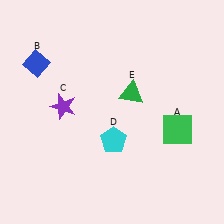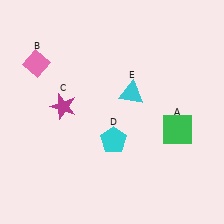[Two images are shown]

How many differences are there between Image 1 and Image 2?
There are 3 differences between the two images.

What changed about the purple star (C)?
In Image 1, C is purple. In Image 2, it changed to magenta.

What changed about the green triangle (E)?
In Image 1, E is green. In Image 2, it changed to cyan.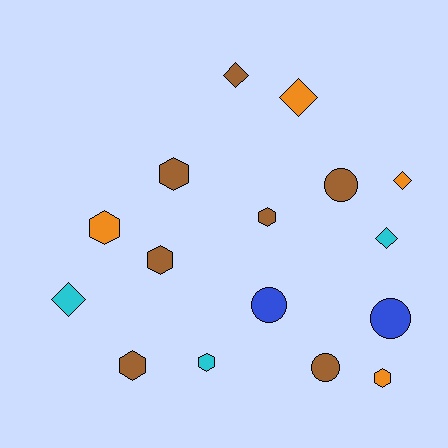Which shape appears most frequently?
Hexagon, with 7 objects.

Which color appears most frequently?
Brown, with 7 objects.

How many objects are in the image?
There are 16 objects.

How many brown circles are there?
There are 2 brown circles.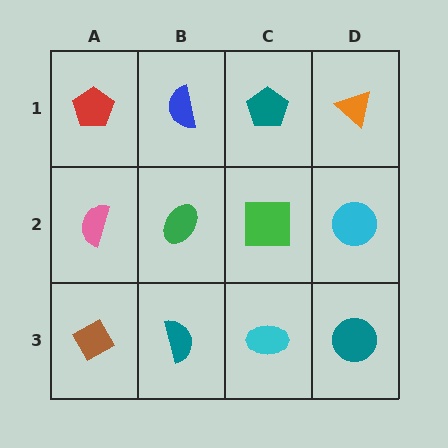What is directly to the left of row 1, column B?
A red pentagon.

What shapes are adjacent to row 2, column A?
A red pentagon (row 1, column A), a brown diamond (row 3, column A), a green ellipse (row 2, column B).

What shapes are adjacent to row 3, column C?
A green square (row 2, column C), a teal semicircle (row 3, column B), a teal circle (row 3, column D).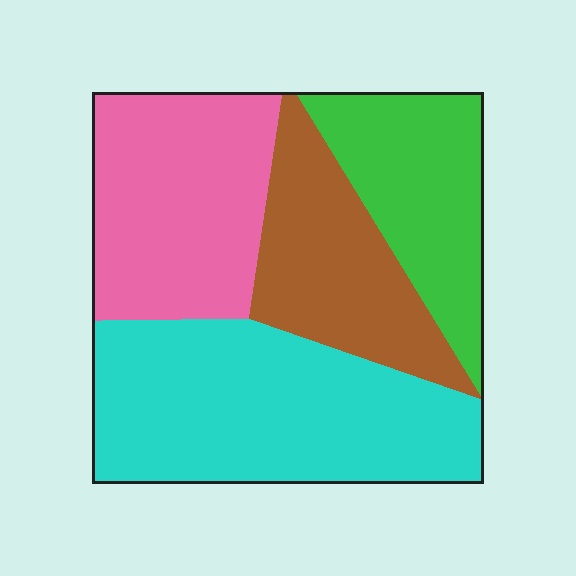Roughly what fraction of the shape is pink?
Pink takes up about one quarter (1/4) of the shape.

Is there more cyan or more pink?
Cyan.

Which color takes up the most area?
Cyan, at roughly 35%.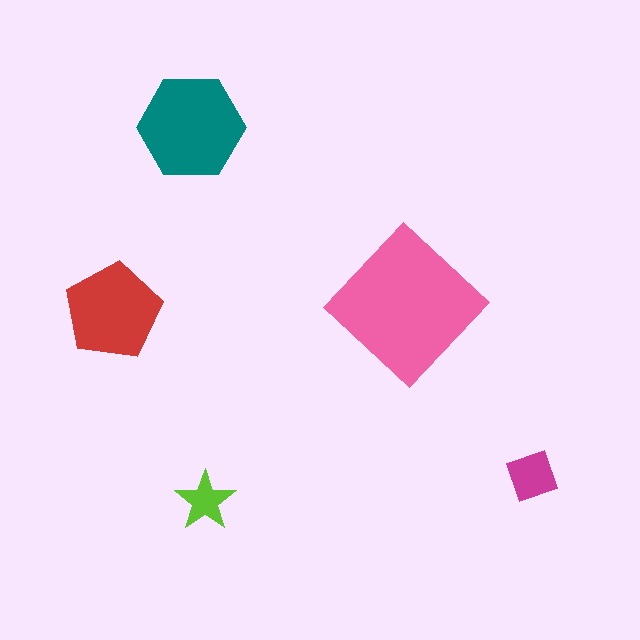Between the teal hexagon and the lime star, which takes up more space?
The teal hexagon.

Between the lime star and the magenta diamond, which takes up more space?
The magenta diamond.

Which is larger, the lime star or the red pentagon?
The red pentagon.